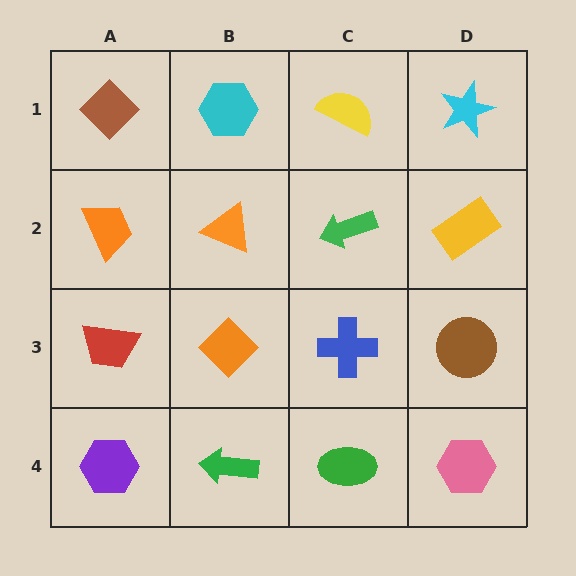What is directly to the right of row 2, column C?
A yellow rectangle.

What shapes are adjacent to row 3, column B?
An orange triangle (row 2, column B), a green arrow (row 4, column B), a red trapezoid (row 3, column A), a blue cross (row 3, column C).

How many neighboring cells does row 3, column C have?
4.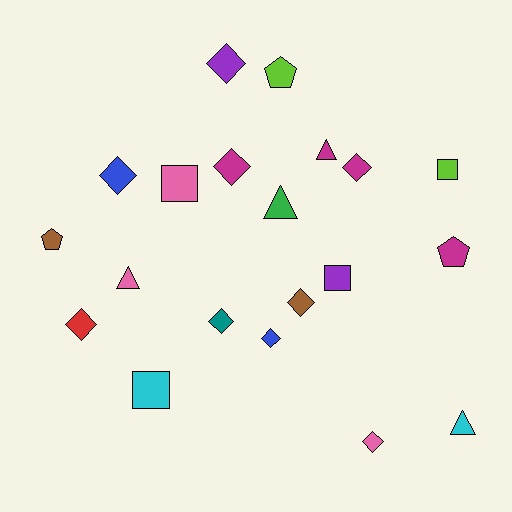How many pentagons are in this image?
There are 3 pentagons.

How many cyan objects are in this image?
There are 2 cyan objects.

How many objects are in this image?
There are 20 objects.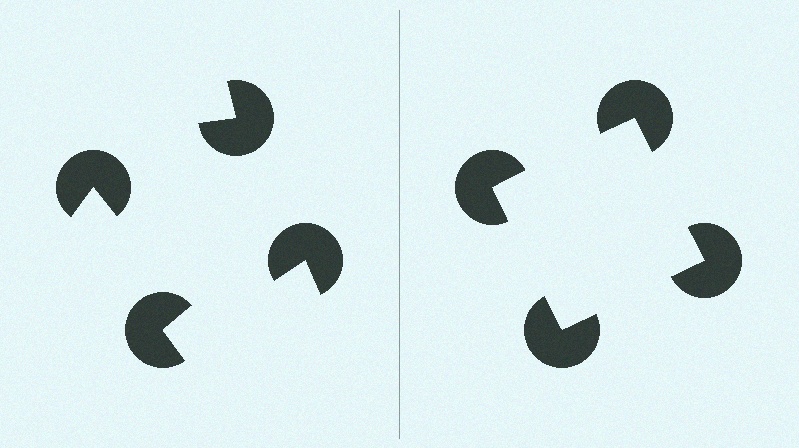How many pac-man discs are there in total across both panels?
8 — 4 on each side.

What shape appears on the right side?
An illusory square.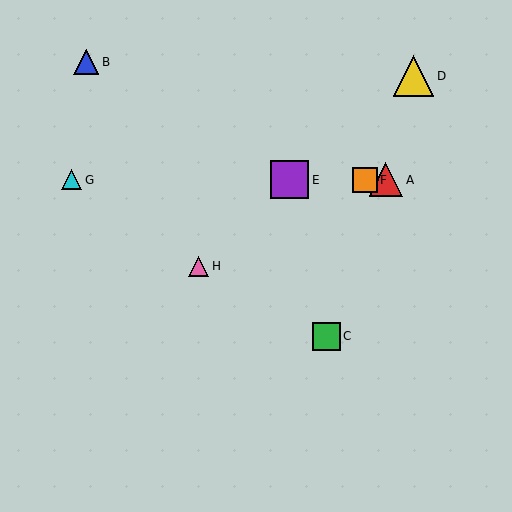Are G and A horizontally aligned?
Yes, both are at y≈180.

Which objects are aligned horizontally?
Objects A, E, F, G are aligned horizontally.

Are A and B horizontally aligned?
No, A is at y≈180 and B is at y≈62.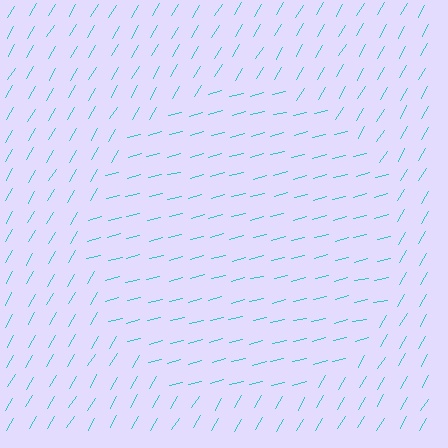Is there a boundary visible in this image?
Yes, there is a texture boundary formed by a change in line orientation.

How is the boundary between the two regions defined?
The boundary is defined purely by a change in line orientation (approximately 45 degrees difference). All lines are the same color and thickness.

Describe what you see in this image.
The image is filled with small cyan line segments. A circle region in the image has lines oriented differently from the surrounding lines, creating a visible texture boundary.